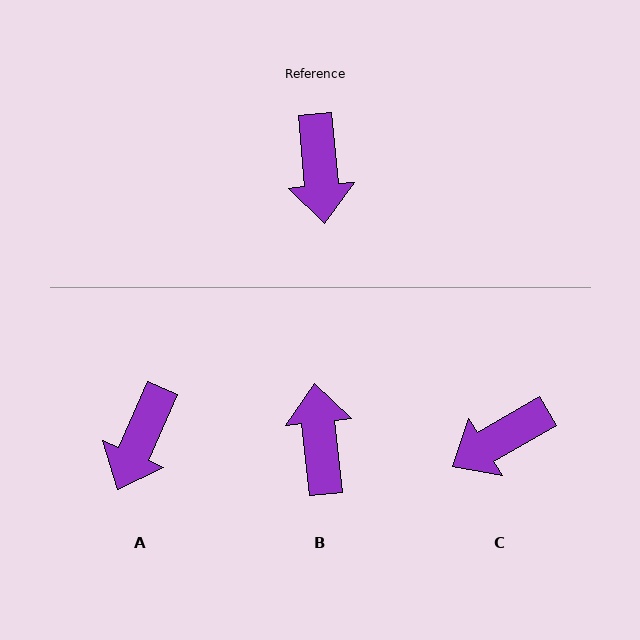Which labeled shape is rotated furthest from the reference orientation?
B, about 179 degrees away.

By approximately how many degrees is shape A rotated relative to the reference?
Approximately 29 degrees clockwise.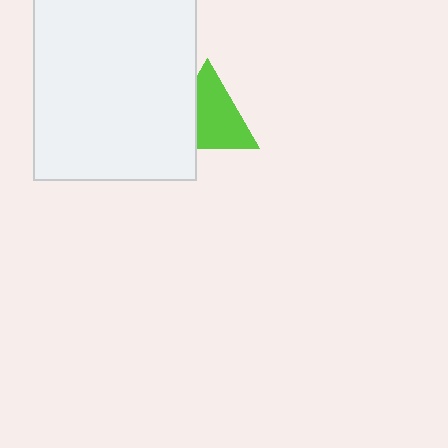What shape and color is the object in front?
The object in front is a white rectangle.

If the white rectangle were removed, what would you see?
You would see the complete lime triangle.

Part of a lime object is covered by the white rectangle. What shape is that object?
It is a triangle.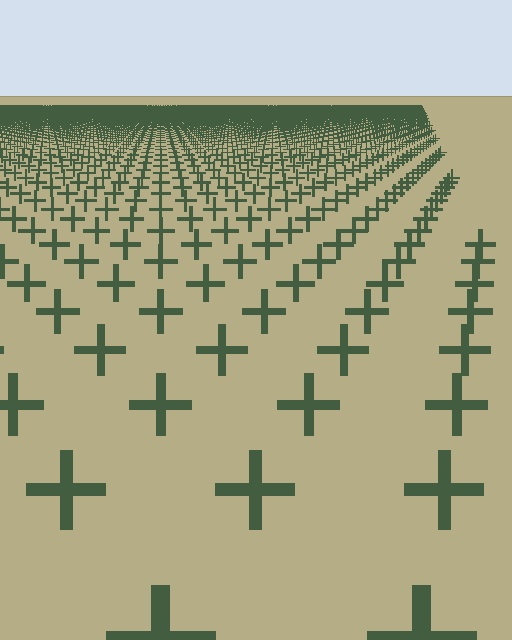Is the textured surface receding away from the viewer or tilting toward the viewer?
The surface is receding away from the viewer. Texture elements get smaller and denser toward the top.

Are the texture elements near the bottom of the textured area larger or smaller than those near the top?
Larger. Near the bottom, elements are closer to the viewer and appear at a bigger on-screen size.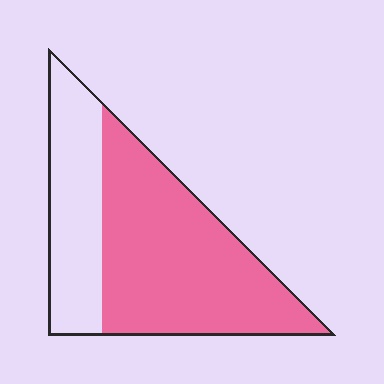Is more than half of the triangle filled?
Yes.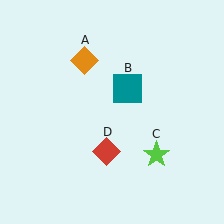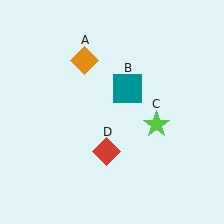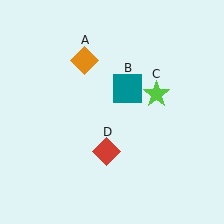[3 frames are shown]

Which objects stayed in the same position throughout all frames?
Orange diamond (object A) and teal square (object B) and red diamond (object D) remained stationary.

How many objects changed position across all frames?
1 object changed position: lime star (object C).